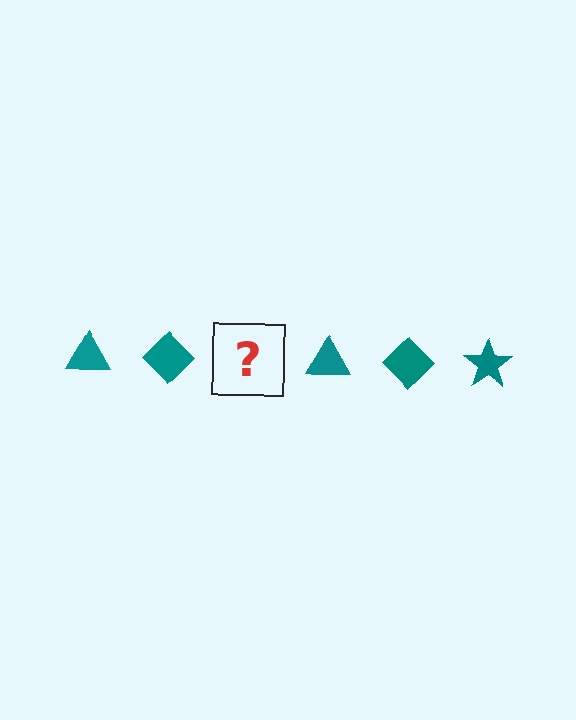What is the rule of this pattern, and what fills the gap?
The rule is that the pattern cycles through triangle, diamond, star shapes in teal. The gap should be filled with a teal star.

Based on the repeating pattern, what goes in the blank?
The blank should be a teal star.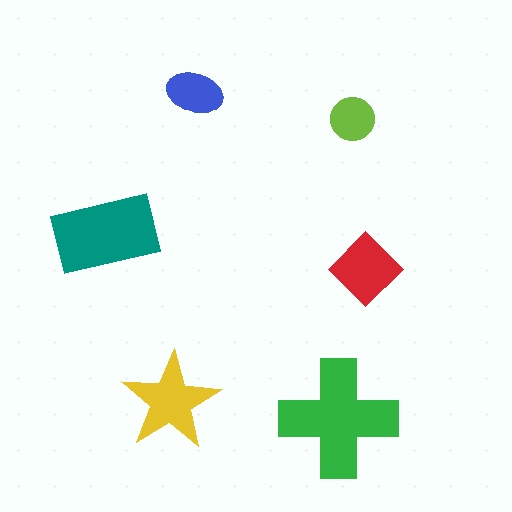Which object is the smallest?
The lime circle.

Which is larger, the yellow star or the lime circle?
The yellow star.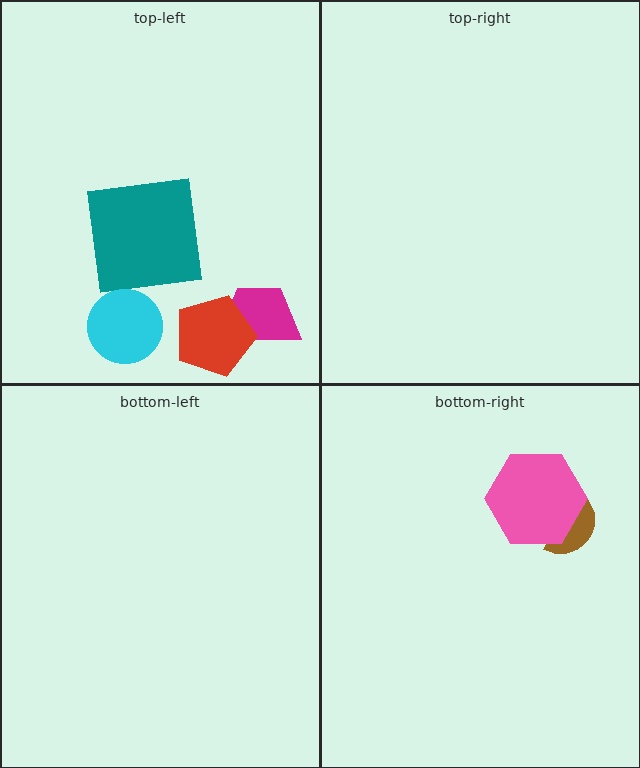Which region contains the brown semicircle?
The bottom-right region.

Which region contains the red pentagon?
The top-left region.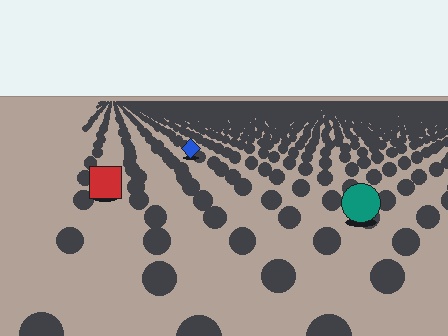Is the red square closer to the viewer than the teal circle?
No. The teal circle is closer — you can tell from the texture gradient: the ground texture is coarser near it.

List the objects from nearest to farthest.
From nearest to farthest: the teal circle, the red square, the blue diamond.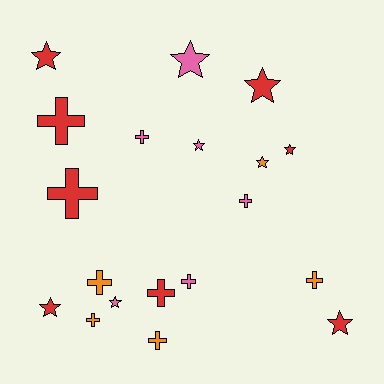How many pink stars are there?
There are 3 pink stars.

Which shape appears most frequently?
Cross, with 10 objects.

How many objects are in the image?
There are 19 objects.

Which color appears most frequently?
Red, with 8 objects.